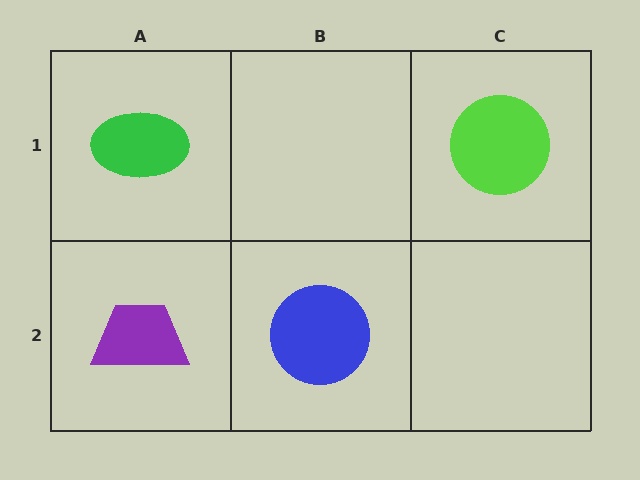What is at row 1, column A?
A green ellipse.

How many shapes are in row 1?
2 shapes.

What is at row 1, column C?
A lime circle.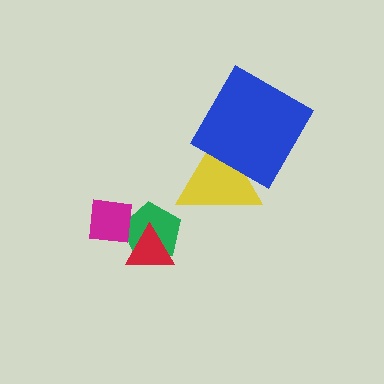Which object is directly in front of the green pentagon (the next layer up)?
The red triangle is directly in front of the green pentagon.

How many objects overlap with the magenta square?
2 objects overlap with the magenta square.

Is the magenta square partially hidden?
No, no other shape covers it.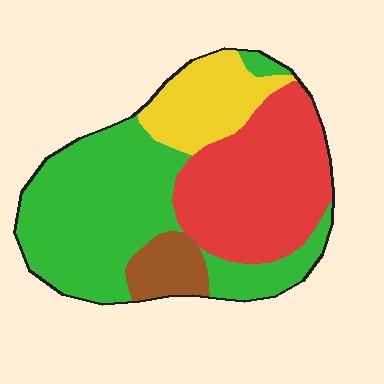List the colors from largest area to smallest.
From largest to smallest: green, red, yellow, brown.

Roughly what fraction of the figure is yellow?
Yellow covers 15% of the figure.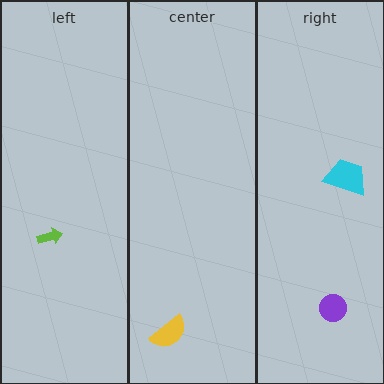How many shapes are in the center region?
1.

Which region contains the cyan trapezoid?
The right region.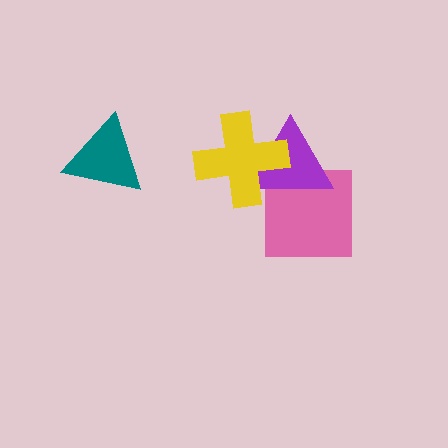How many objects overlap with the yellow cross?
1 object overlaps with the yellow cross.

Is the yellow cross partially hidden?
No, no other shape covers it.